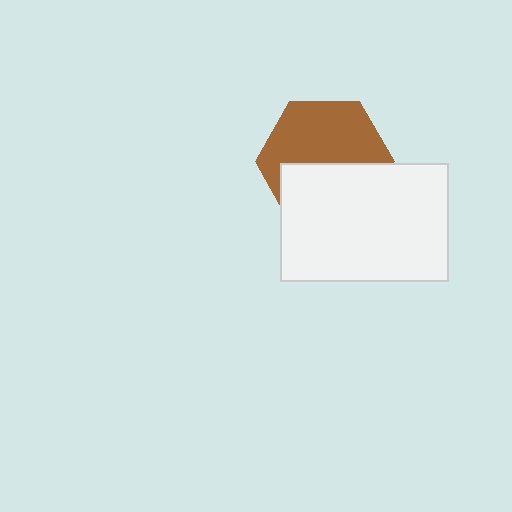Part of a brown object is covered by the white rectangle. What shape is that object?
It is a hexagon.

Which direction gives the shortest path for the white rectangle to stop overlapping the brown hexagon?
Moving down gives the shortest separation.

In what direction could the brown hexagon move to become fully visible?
The brown hexagon could move up. That would shift it out from behind the white rectangle entirely.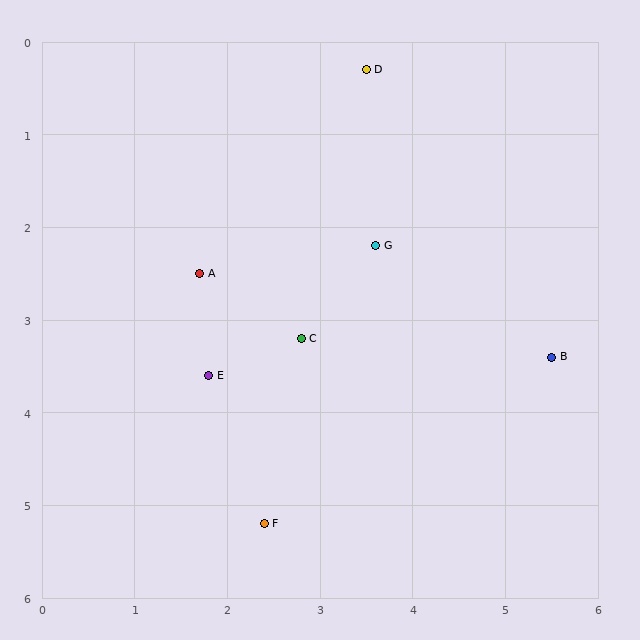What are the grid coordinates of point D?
Point D is at approximately (3.5, 0.3).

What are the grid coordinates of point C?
Point C is at approximately (2.8, 3.2).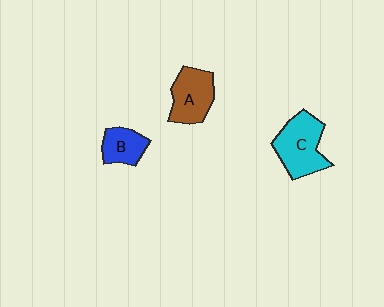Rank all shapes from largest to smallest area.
From largest to smallest: C (cyan), A (brown), B (blue).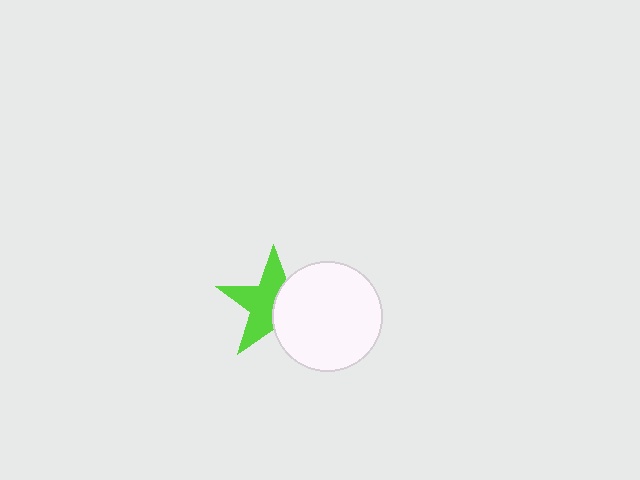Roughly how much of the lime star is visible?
About half of it is visible (roughly 57%).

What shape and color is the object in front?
The object in front is a white circle.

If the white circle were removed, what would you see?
You would see the complete lime star.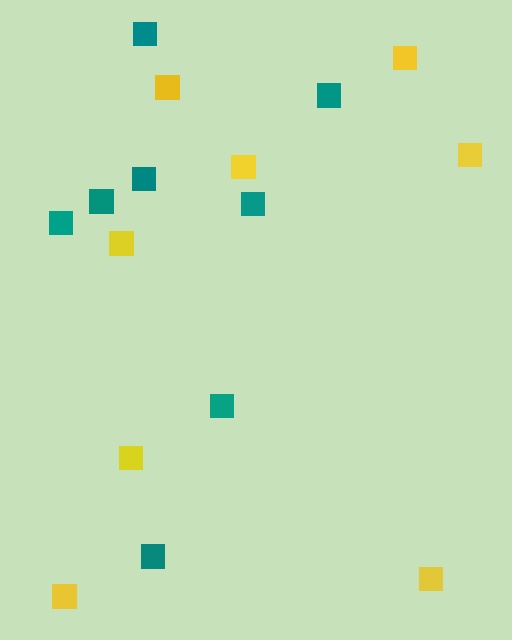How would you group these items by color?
There are 2 groups: one group of yellow squares (8) and one group of teal squares (8).